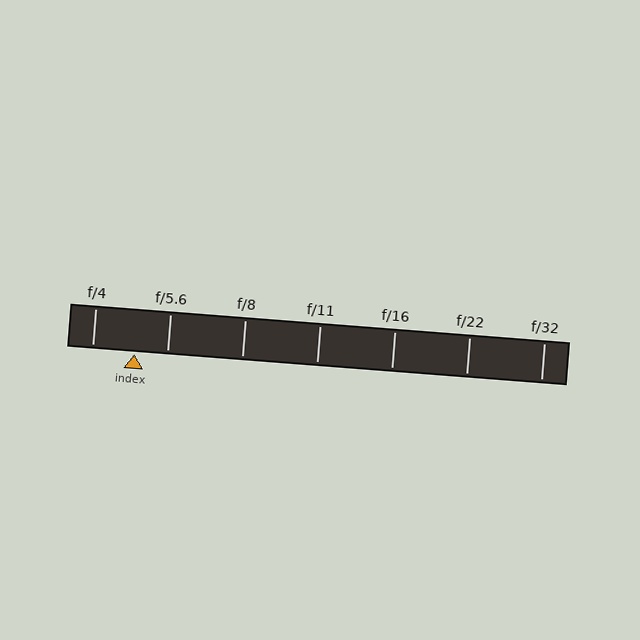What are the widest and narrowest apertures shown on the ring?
The widest aperture shown is f/4 and the narrowest is f/32.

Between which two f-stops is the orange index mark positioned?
The index mark is between f/4 and f/5.6.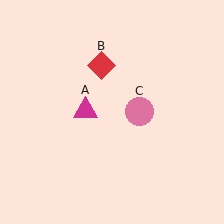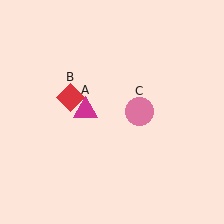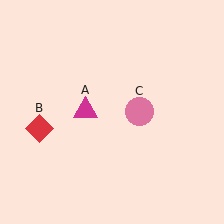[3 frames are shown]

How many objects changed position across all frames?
1 object changed position: red diamond (object B).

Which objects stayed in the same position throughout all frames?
Magenta triangle (object A) and pink circle (object C) remained stationary.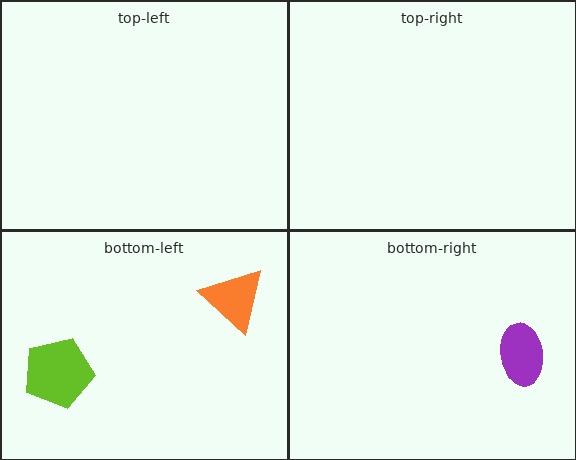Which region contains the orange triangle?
The bottom-left region.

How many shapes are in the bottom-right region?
1.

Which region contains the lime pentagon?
The bottom-left region.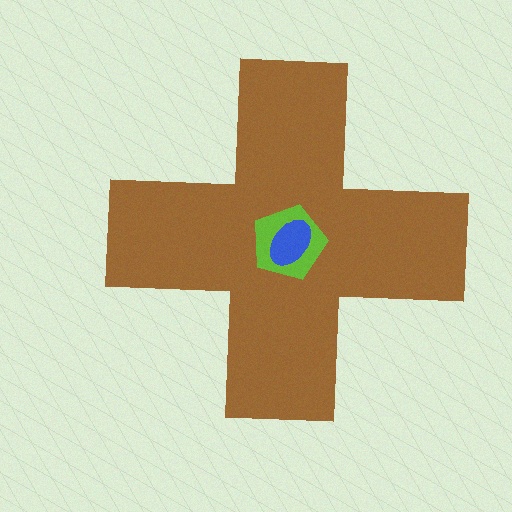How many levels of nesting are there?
3.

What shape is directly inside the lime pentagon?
The blue ellipse.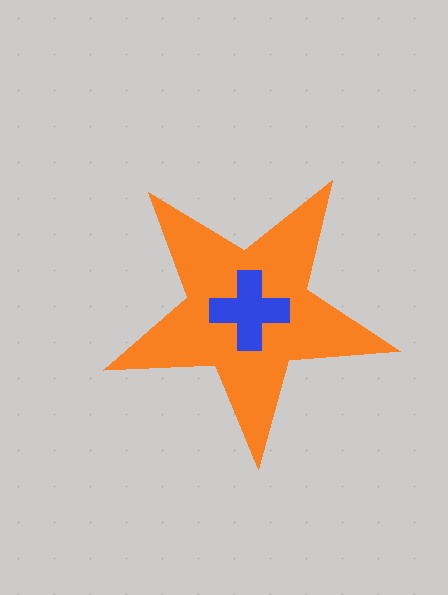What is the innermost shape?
The blue cross.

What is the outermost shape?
The orange star.